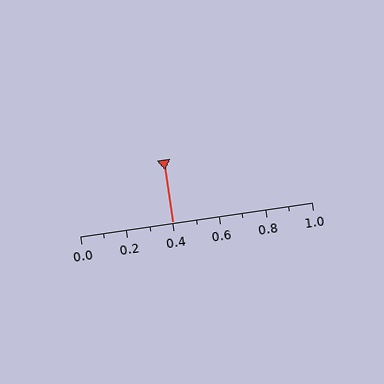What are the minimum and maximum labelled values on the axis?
The axis runs from 0.0 to 1.0.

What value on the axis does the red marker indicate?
The marker indicates approximately 0.4.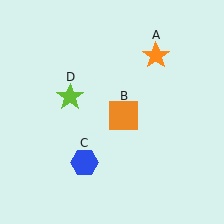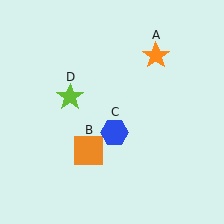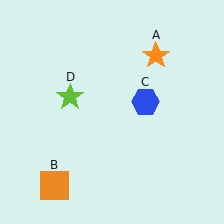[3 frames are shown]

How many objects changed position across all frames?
2 objects changed position: orange square (object B), blue hexagon (object C).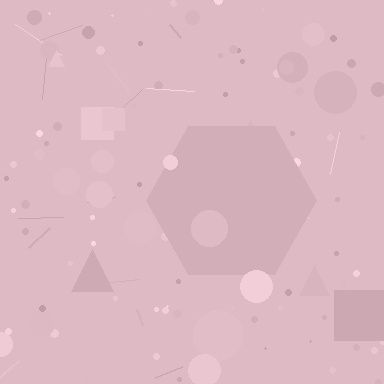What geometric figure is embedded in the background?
A hexagon is embedded in the background.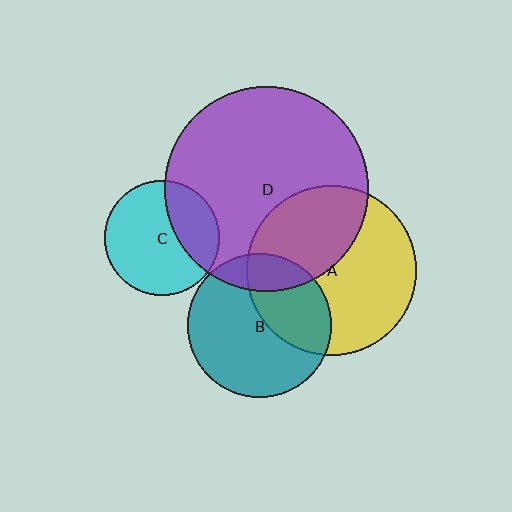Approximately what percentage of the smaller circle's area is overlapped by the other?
Approximately 15%.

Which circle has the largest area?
Circle D (purple).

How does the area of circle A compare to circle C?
Approximately 2.2 times.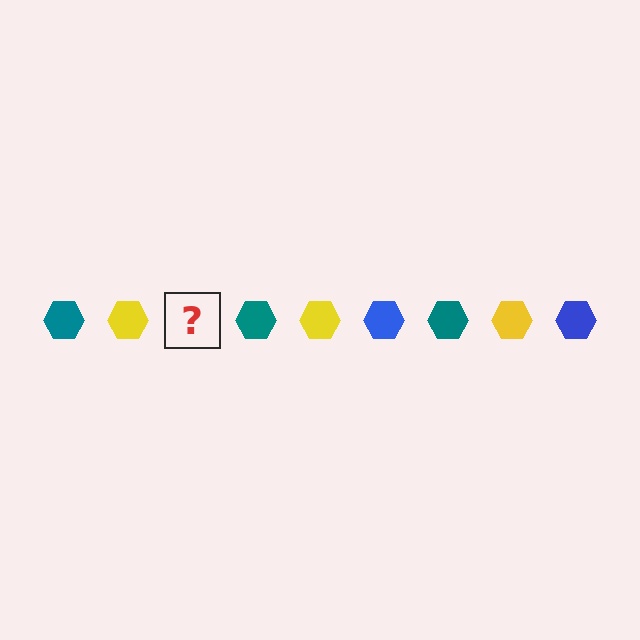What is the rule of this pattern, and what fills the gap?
The rule is that the pattern cycles through teal, yellow, blue hexagons. The gap should be filled with a blue hexagon.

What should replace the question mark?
The question mark should be replaced with a blue hexagon.